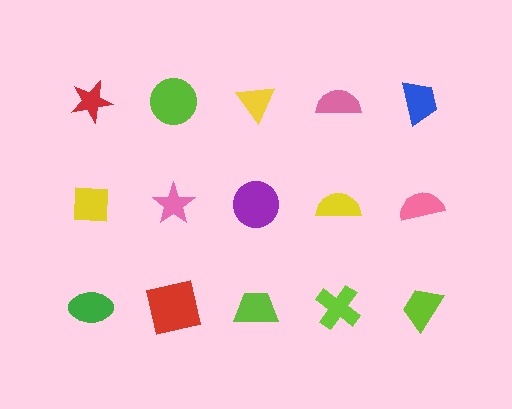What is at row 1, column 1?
A red star.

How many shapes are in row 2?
5 shapes.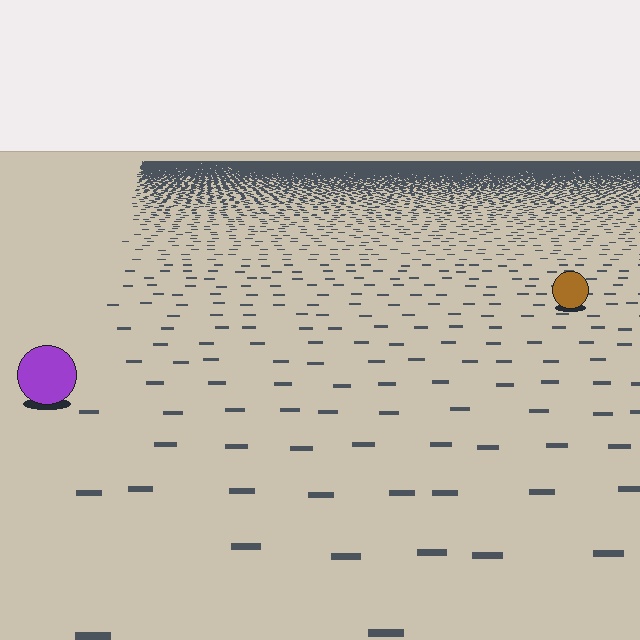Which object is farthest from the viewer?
The brown circle is farthest from the viewer. It appears smaller and the ground texture around it is denser.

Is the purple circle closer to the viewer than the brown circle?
Yes. The purple circle is closer — you can tell from the texture gradient: the ground texture is coarser near it.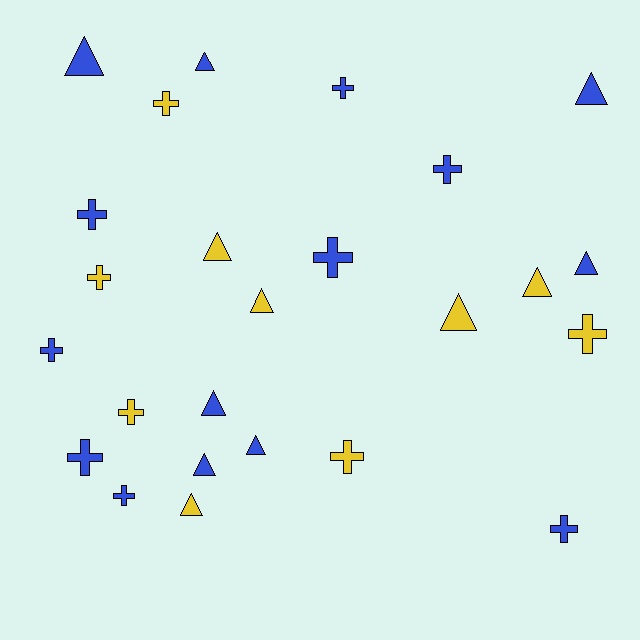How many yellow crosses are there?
There are 5 yellow crosses.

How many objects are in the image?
There are 25 objects.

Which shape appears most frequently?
Cross, with 13 objects.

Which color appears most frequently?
Blue, with 15 objects.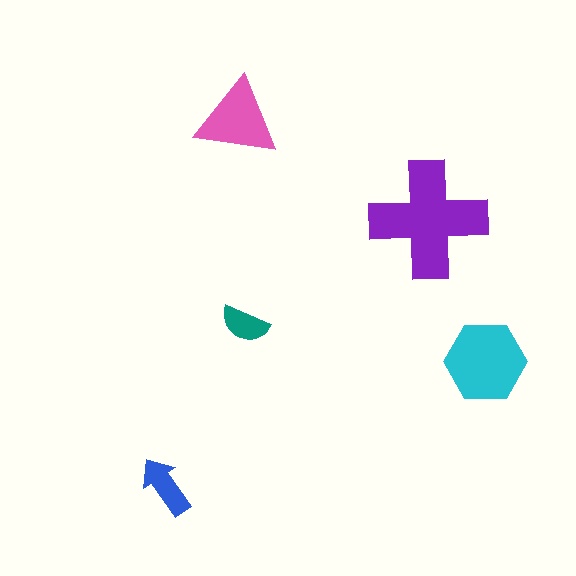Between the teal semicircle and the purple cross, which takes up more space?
The purple cross.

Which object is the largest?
The purple cross.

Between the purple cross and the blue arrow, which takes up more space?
The purple cross.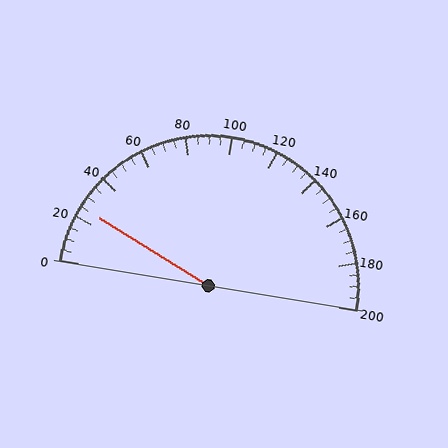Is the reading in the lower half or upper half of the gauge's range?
The reading is in the lower half of the range (0 to 200).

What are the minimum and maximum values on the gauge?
The gauge ranges from 0 to 200.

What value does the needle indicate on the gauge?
The needle indicates approximately 25.